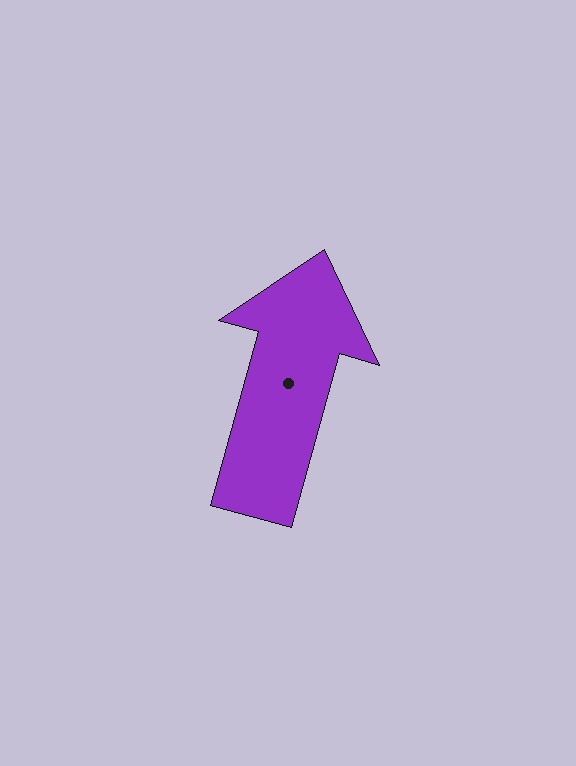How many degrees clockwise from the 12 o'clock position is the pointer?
Approximately 15 degrees.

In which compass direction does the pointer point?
North.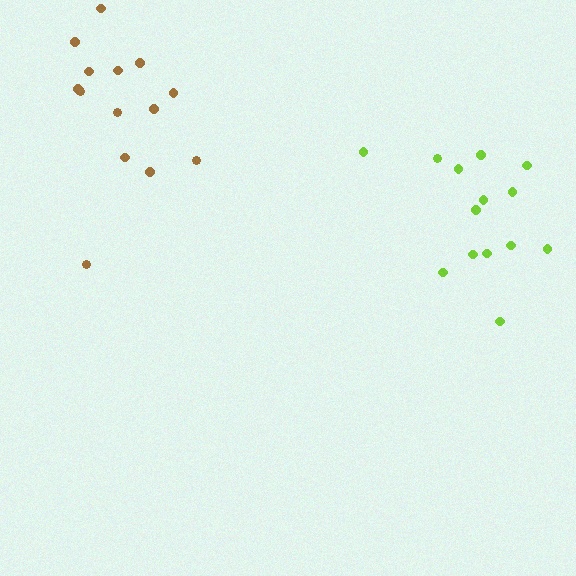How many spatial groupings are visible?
There are 2 spatial groupings.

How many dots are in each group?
Group 1: 14 dots, Group 2: 14 dots (28 total).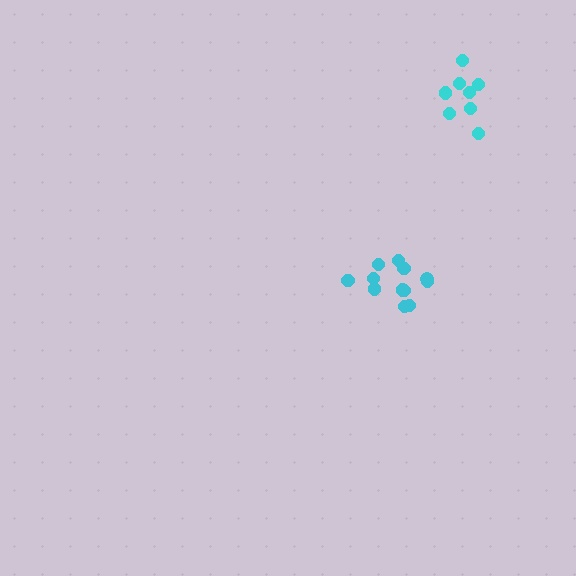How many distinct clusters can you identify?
There are 2 distinct clusters.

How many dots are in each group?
Group 1: 12 dots, Group 2: 8 dots (20 total).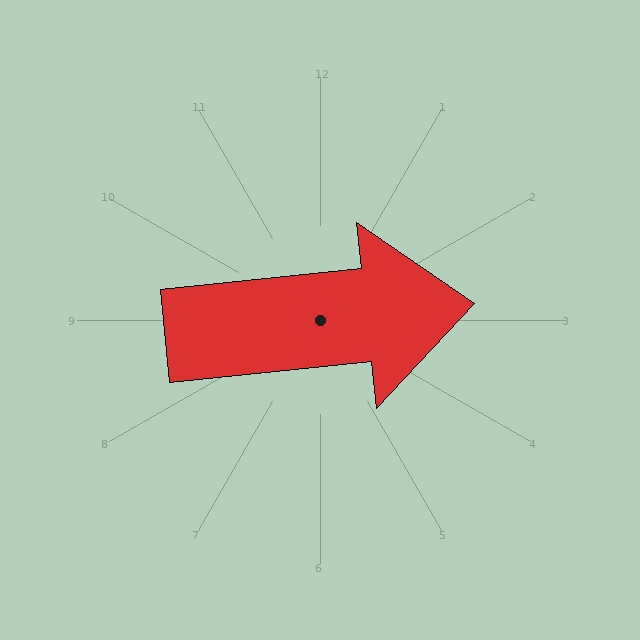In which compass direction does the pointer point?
East.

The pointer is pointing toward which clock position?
Roughly 3 o'clock.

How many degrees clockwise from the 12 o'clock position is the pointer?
Approximately 84 degrees.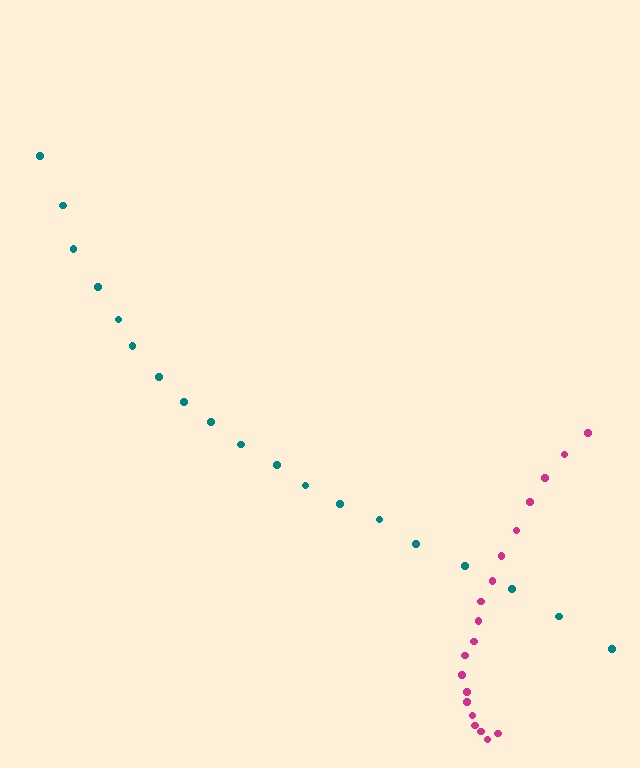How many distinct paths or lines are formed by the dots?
There are 2 distinct paths.